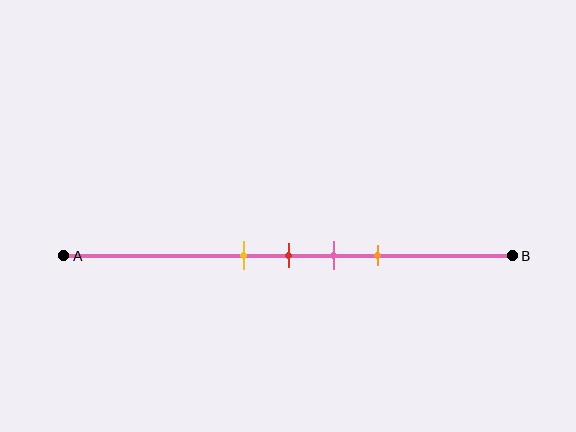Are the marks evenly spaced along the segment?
Yes, the marks are approximately evenly spaced.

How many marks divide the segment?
There are 4 marks dividing the segment.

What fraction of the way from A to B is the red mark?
The red mark is approximately 50% (0.5) of the way from A to B.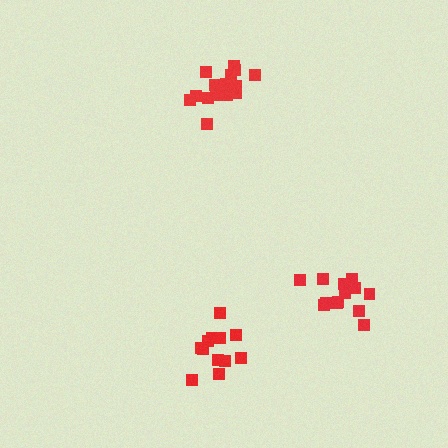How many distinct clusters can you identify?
There are 3 distinct clusters.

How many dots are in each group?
Group 1: 13 dots, Group 2: 17 dots, Group 3: 13 dots (43 total).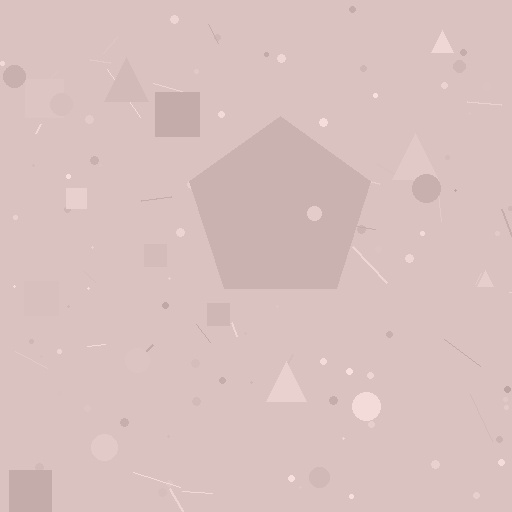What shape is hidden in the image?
A pentagon is hidden in the image.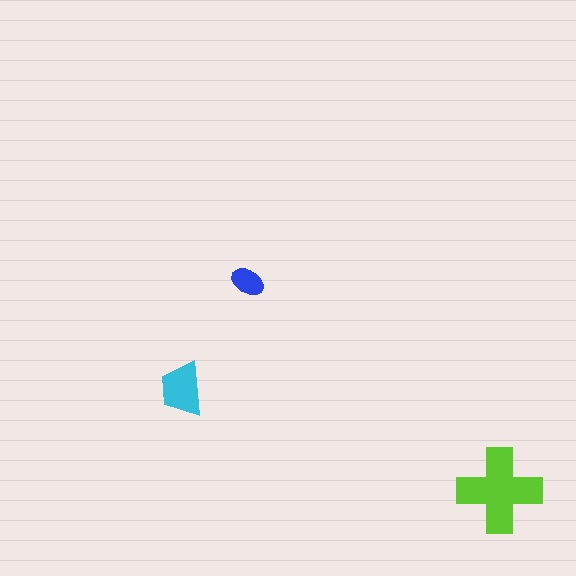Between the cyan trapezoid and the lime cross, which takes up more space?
The lime cross.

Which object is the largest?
The lime cross.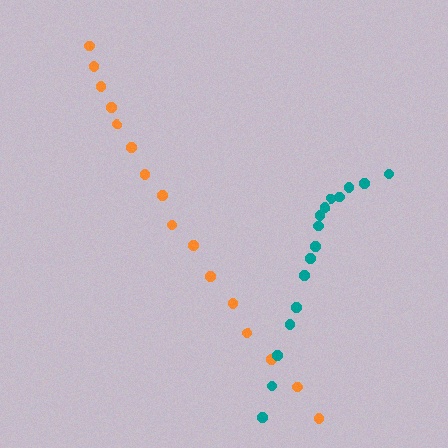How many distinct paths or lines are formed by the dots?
There are 2 distinct paths.